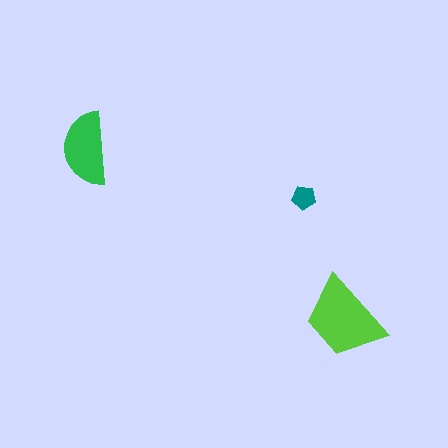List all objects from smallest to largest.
The teal pentagon, the green semicircle, the lime trapezoid.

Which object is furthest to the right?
The lime trapezoid is rightmost.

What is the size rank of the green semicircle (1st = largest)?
2nd.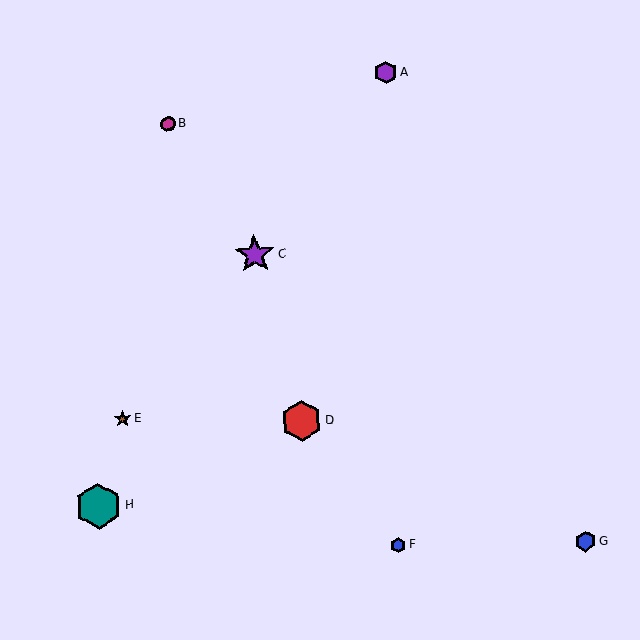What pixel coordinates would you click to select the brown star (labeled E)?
Click at (123, 419) to select the brown star E.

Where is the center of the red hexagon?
The center of the red hexagon is at (301, 421).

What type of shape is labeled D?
Shape D is a red hexagon.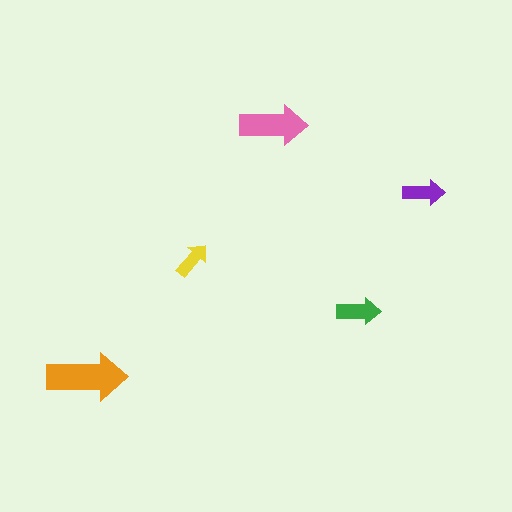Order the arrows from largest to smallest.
the orange one, the pink one, the green one, the purple one, the yellow one.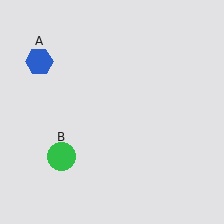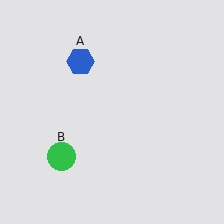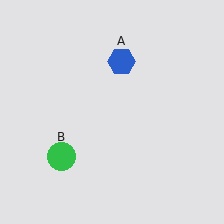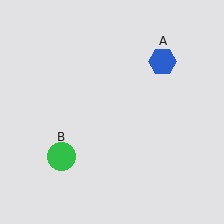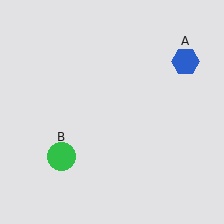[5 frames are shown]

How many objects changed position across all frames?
1 object changed position: blue hexagon (object A).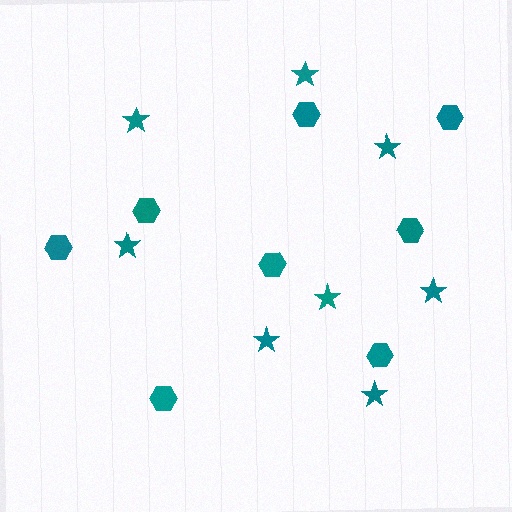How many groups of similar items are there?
There are 2 groups: one group of stars (8) and one group of hexagons (8).